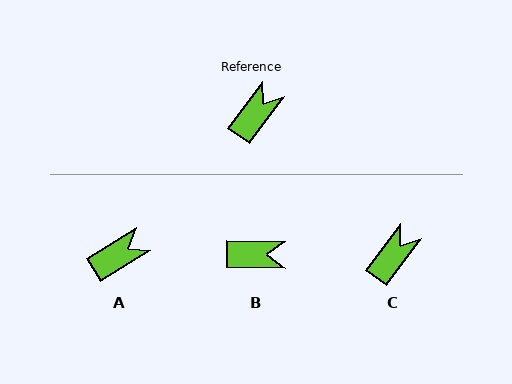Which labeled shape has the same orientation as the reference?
C.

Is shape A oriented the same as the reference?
No, it is off by about 22 degrees.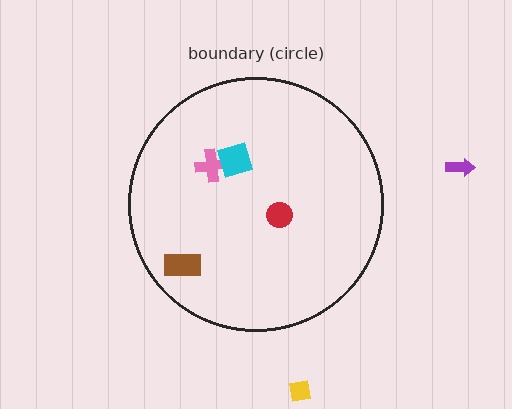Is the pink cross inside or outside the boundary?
Inside.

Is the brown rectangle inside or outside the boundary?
Inside.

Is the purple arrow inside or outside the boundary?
Outside.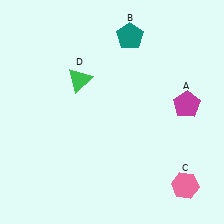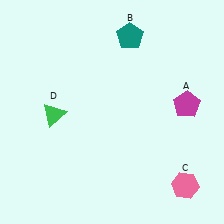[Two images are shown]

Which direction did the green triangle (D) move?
The green triangle (D) moved down.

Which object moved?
The green triangle (D) moved down.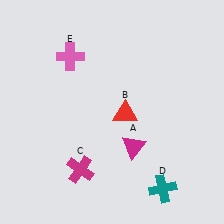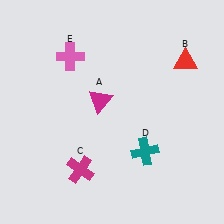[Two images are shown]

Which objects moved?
The objects that moved are: the magenta triangle (A), the red triangle (B), the teal cross (D).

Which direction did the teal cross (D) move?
The teal cross (D) moved up.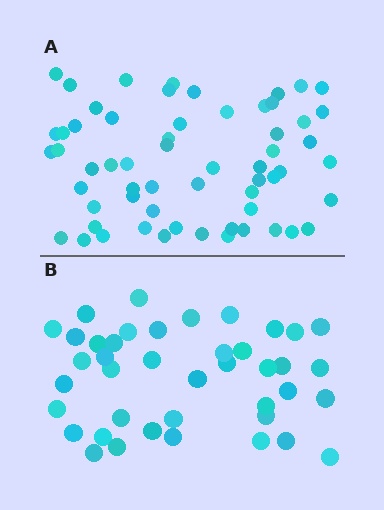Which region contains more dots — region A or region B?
Region A (the top region) has more dots.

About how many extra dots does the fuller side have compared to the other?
Region A has approximately 20 more dots than region B.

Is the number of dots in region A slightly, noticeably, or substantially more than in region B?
Region A has substantially more. The ratio is roughly 1.5 to 1.